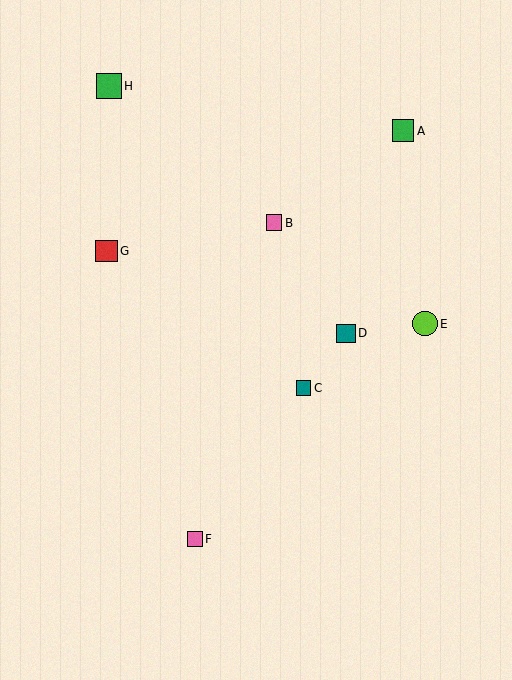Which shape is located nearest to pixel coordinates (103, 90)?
The green square (labeled H) at (109, 86) is nearest to that location.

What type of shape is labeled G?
Shape G is a red square.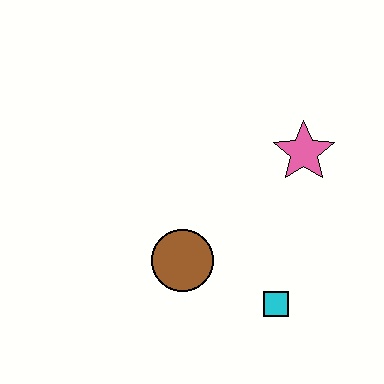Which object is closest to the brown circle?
The cyan square is closest to the brown circle.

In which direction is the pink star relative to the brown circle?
The pink star is to the right of the brown circle.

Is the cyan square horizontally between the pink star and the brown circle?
Yes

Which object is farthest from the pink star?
The brown circle is farthest from the pink star.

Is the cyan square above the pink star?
No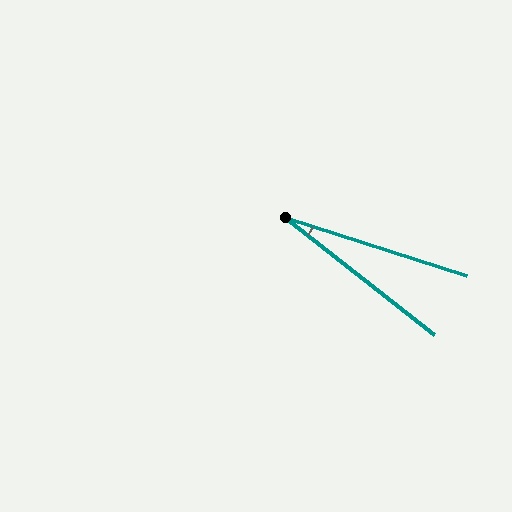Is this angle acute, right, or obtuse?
It is acute.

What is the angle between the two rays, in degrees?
Approximately 20 degrees.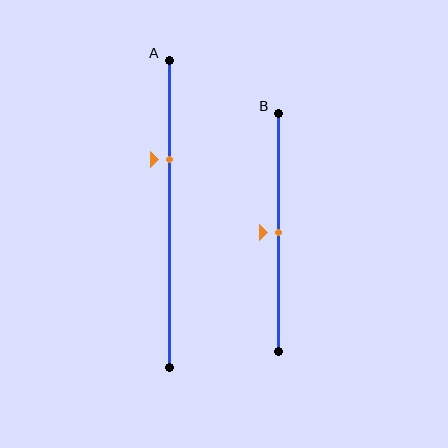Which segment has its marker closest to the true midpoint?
Segment B has its marker closest to the true midpoint.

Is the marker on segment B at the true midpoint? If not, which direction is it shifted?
Yes, the marker on segment B is at the true midpoint.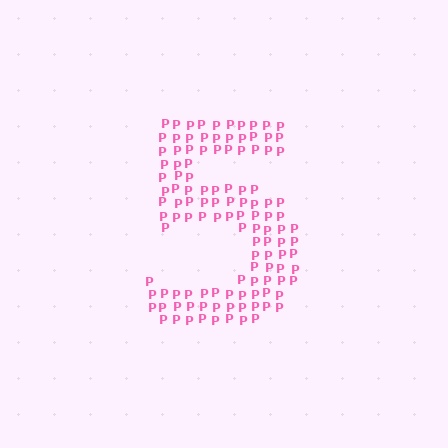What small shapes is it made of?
It is made of small letter P's.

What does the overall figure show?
The overall figure shows the digit 5.